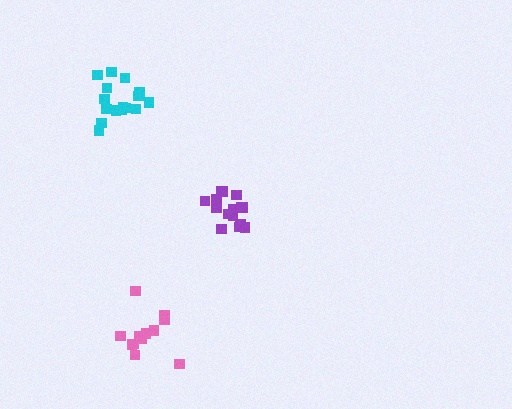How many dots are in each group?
Group 1: 15 dots, Group 2: 17 dots, Group 3: 12 dots (44 total).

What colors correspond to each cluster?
The clusters are colored: purple, cyan, pink.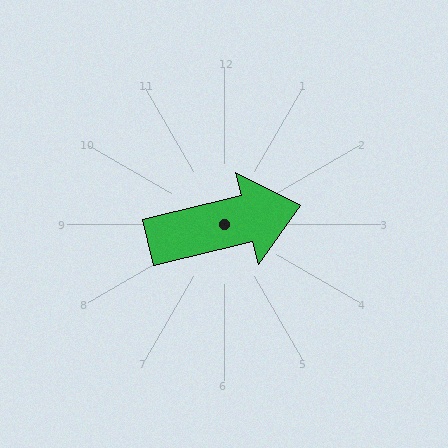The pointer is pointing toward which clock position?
Roughly 3 o'clock.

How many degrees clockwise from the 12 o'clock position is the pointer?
Approximately 76 degrees.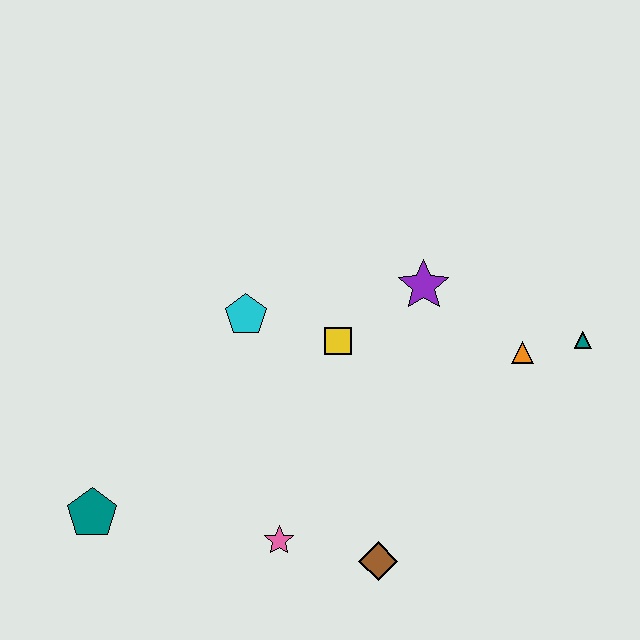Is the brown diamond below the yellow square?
Yes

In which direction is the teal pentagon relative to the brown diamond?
The teal pentagon is to the left of the brown diamond.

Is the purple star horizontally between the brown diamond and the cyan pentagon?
No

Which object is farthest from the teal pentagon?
The teal triangle is farthest from the teal pentagon.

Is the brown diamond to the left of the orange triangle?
Yes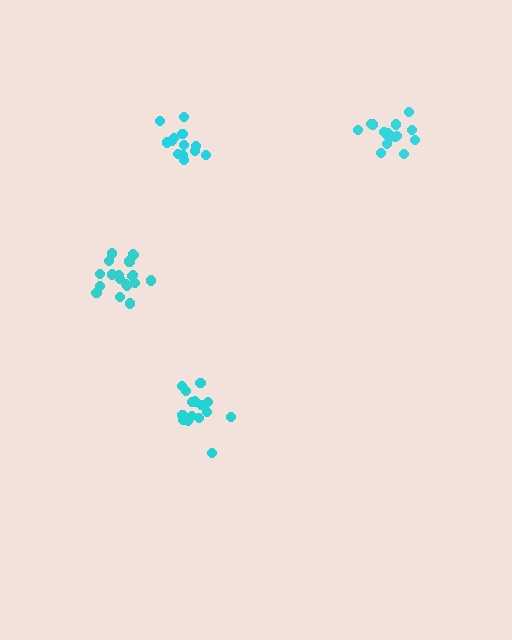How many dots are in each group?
Group 1: 13 dots, Group 2: 16 dots, Group 3: 16 dots, Group 4: 19 dots (64 total).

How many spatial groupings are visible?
There are 4 spatial groupings.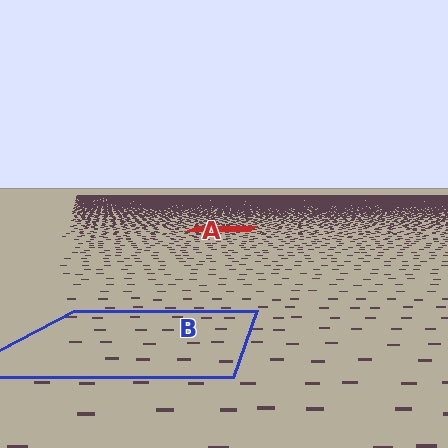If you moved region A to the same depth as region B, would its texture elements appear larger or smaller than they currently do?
They would appear larger. At a closer depth, the same texture elements are projected at a bigger on-screen size.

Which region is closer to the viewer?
Region B is closer. The texture elements there are larger and more spread out.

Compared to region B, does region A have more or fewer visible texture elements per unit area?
Region A has more texture elements per unit area — they are packed more densely because it is farther away.